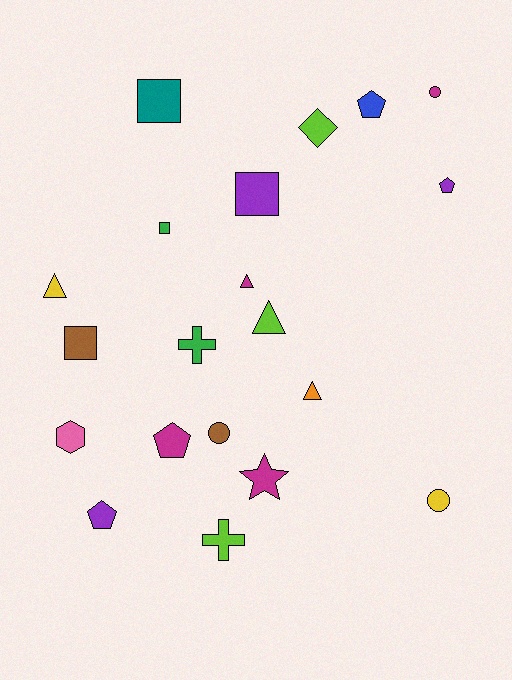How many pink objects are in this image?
There is 1 pink object.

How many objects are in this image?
There are 20 objects.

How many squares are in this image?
There are 4 squares.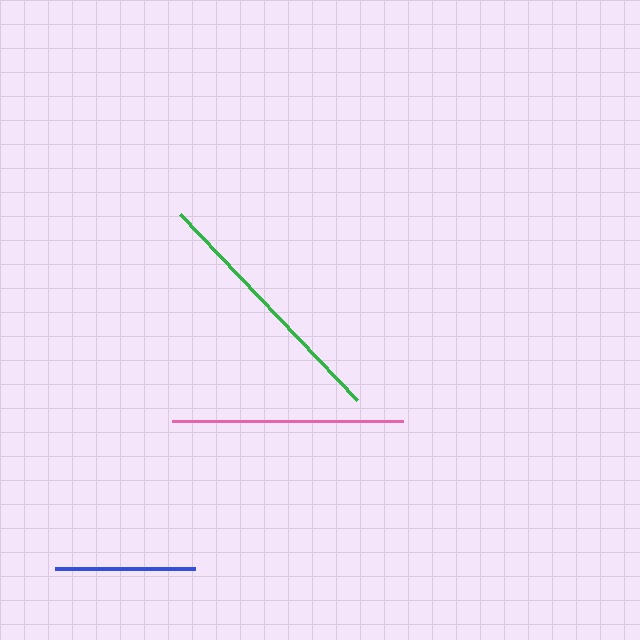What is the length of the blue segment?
The blue segment is approximately 140 pixels long.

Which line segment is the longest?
The green line is the longest at approximately 256 pixels.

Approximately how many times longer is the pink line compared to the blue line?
The pink line is approximately 1.7 times the length of the blue line.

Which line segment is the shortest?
The blue line is the shortest at approximately 140 pixels.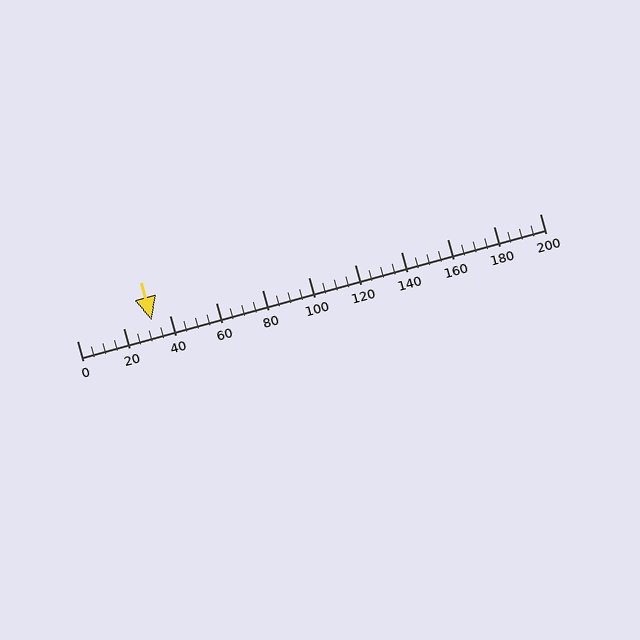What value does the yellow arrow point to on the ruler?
The yellow arrow points to approximately 32.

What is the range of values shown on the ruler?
The ruler shows values from 0 to 200.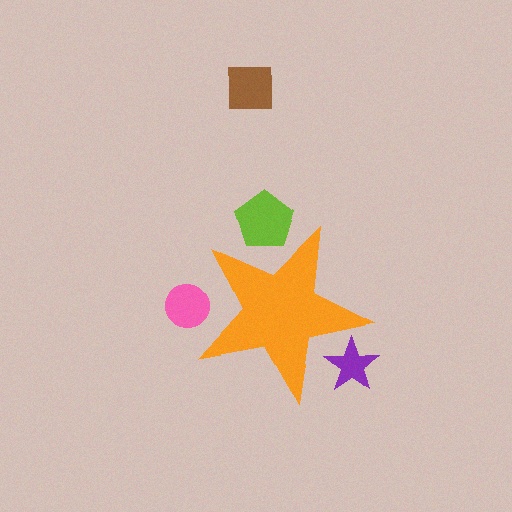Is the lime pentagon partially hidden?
Yes, the lime pentagon is partially hidden behind the orange star.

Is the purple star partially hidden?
Yes, the purple star is partially hidden behind the orange star.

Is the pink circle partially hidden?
Yes, the pink circle is partially hidden behind the orange star.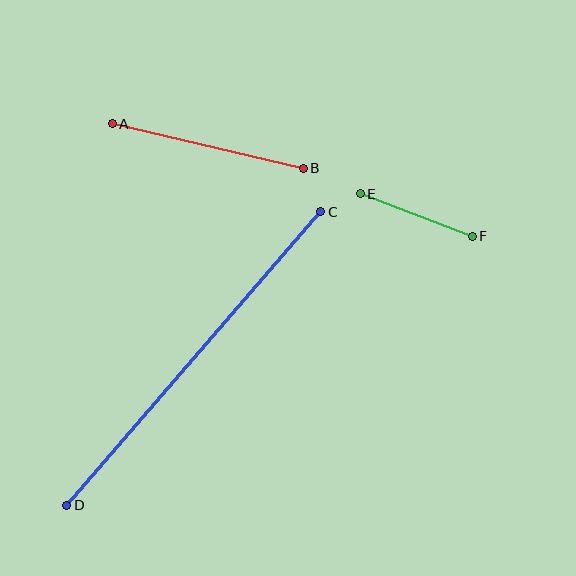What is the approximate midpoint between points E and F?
The midpoint is at approximately (416, 215) pixels.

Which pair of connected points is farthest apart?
Points C and D are farthest apart.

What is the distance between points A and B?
The distance is approximately 196 pixels.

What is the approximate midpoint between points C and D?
The midpoint is at approximately (194, 359) pixels.